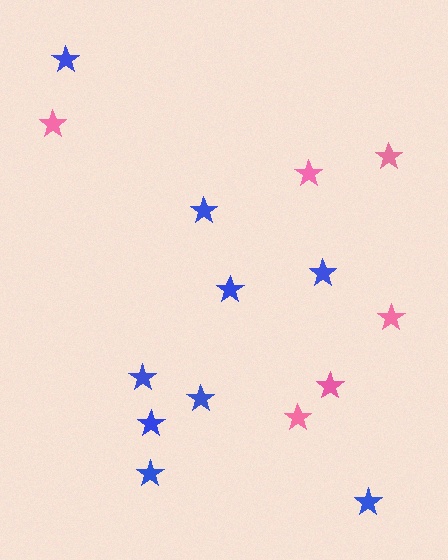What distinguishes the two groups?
There are 2 groups: one group of pink stars (6) and one group of blue stars (9).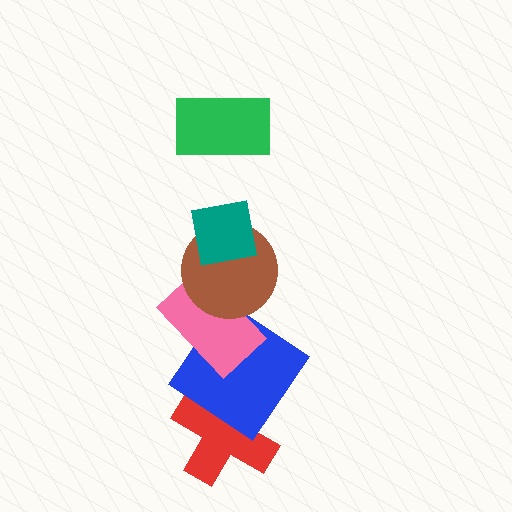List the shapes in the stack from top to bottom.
From top to bottom: the green rectangle, the teal square, the brown circle, the pink rectangle, the blue diamond, the red cross.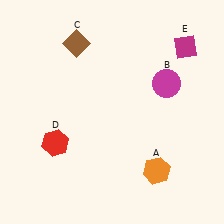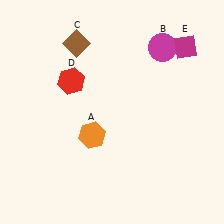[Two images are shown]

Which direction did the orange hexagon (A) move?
The orange hexagon (A) moved left.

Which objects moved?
The objects that moved are: the orange hexagon (A), the magenta circle (B), the red hexagon (D).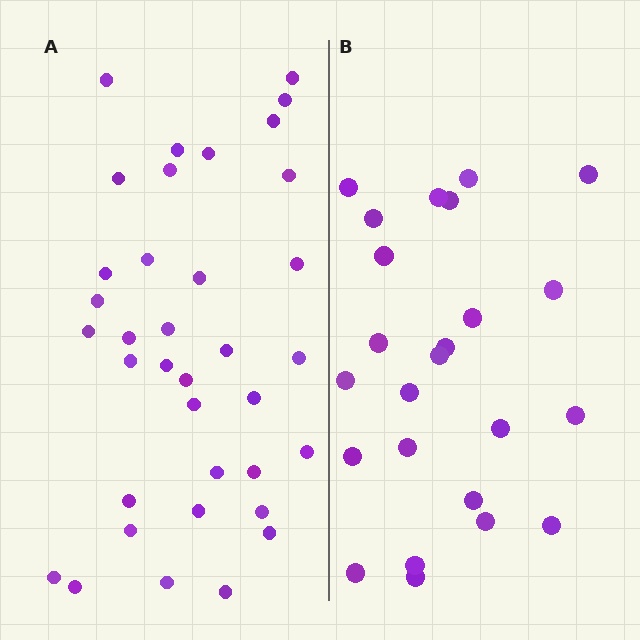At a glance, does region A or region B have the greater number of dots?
Region A (the left region) has more dots.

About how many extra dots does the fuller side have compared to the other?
Region A has roughly 12 or so more dots than region B.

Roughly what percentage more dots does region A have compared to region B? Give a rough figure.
About 50% more.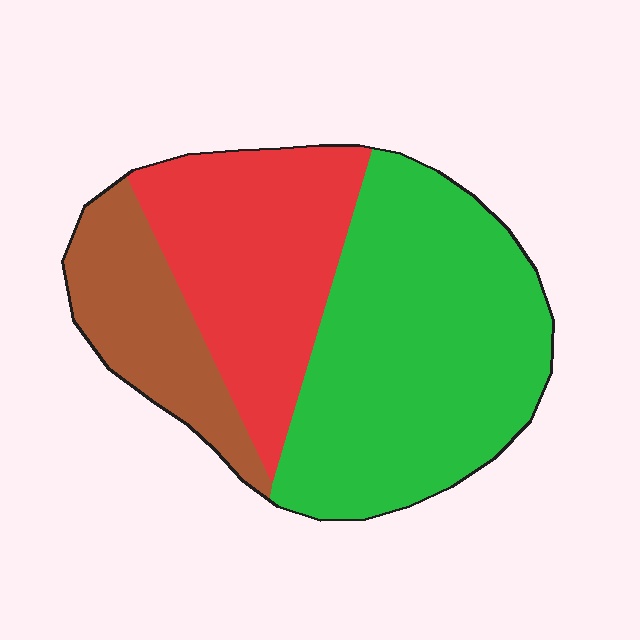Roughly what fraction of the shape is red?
Red takes up about one third (1/3) of the shape.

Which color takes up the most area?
Green, at roughly 50%.